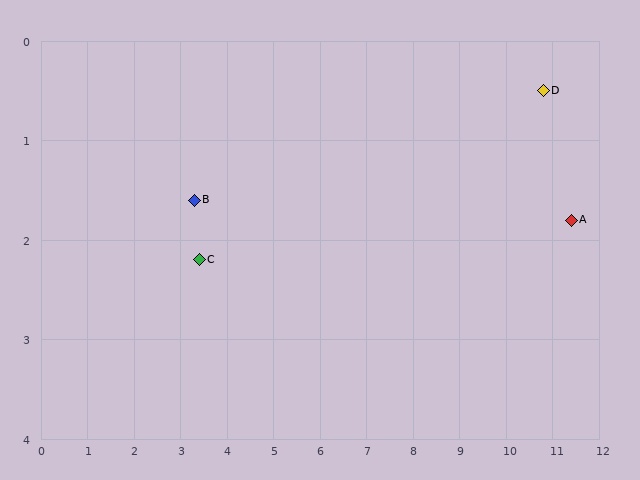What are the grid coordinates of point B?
Point B is at approximately (3.3, 1.6).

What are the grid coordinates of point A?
Point A is at approximately (11.4, 1.8).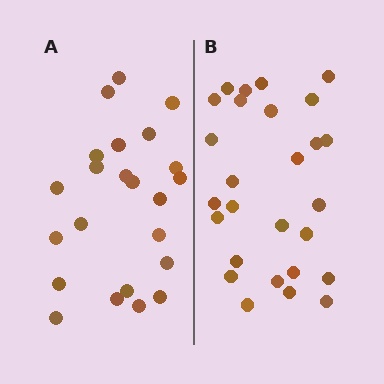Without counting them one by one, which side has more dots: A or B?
Region B (the right region) has more dots.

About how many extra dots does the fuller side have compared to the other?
Region B has about 4 more dots than region A.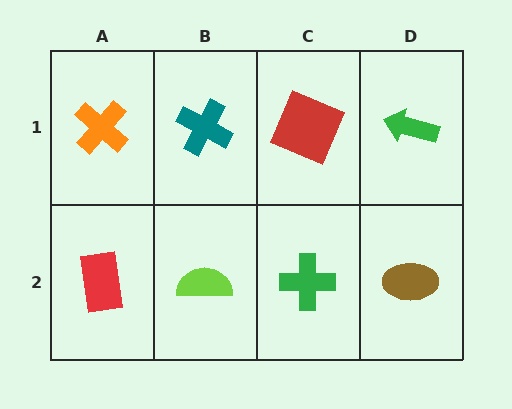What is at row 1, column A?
An orange cross.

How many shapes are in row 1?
4 shapes.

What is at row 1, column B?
A teal cross.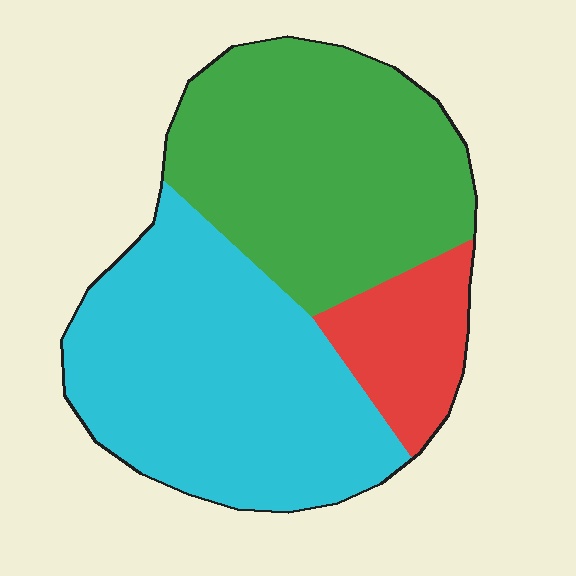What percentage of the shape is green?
Green takes up about two fifths (2/5) of the shape.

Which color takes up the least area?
Red, at roughly 15%.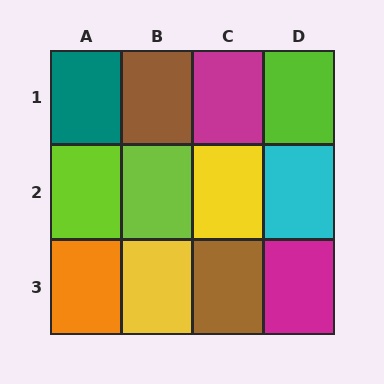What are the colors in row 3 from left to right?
Orange, yellow, brown, magenta.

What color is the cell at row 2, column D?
Cyan.